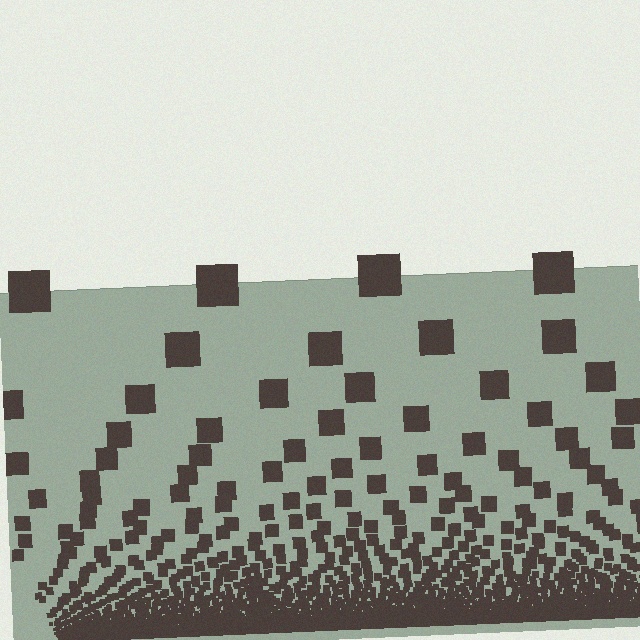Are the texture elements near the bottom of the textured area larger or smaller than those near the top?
Smaller. The gradient is inverted — elements near the bottom are smaller and denser.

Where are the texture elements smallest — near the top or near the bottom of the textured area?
Near the bottom.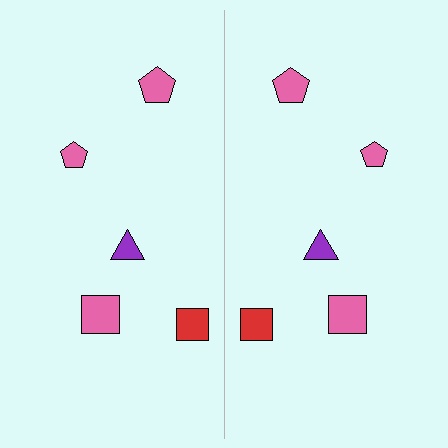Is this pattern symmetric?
Yes, this pattern has bilateral (reflection) symmetry.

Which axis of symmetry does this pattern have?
The pattern has a vertical axis of symmetry running through the center of the image.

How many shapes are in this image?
There are 10 shapes in this image.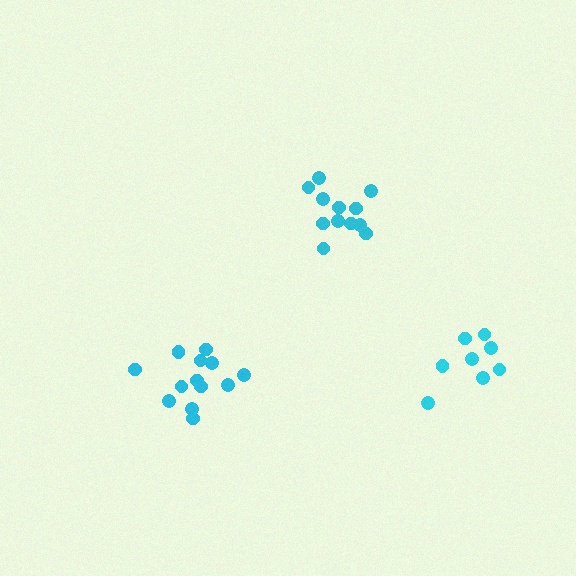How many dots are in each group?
Group 1: 13 dots, Group 2: 12 dots, Group 3: 8 dots (33 total).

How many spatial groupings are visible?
There are 3 spatial groupings.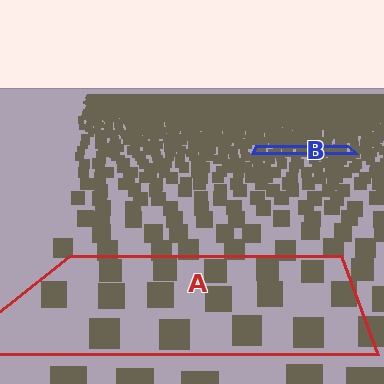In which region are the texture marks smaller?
The texture marks are smaller in region B, because it is farther away.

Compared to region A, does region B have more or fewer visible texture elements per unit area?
Region B has more texture elements per unit area — they are packed more densely because it is farther away.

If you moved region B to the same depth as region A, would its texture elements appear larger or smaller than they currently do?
They would appear larger. At a closer depth, the same texture elements are projected at a bigger on-screen size.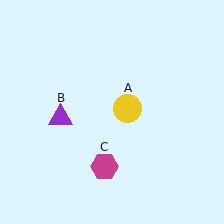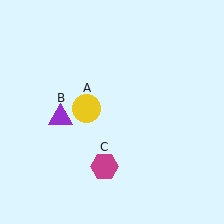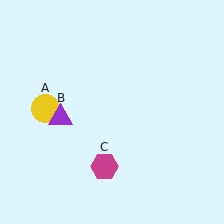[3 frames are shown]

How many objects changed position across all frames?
1 object changed position: yellow circle (object A).